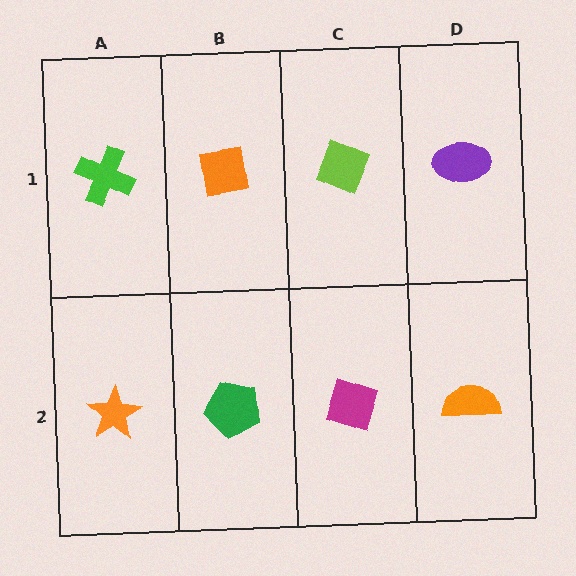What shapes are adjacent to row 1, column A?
An orange star (row 2, column A), an orange square (row 1, column B).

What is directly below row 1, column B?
A green pentagon.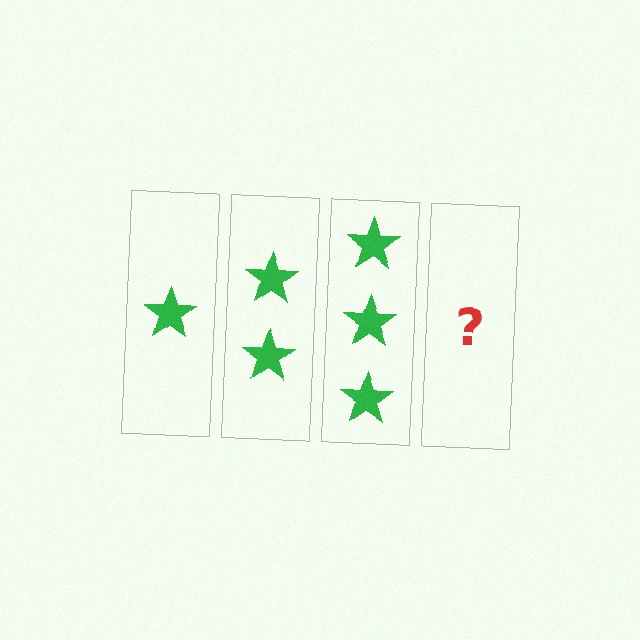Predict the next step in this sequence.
The next step is 4 stars.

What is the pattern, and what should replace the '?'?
The pattern is that each step adds one more star. The '?' should be 4 stars.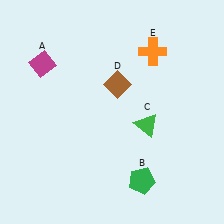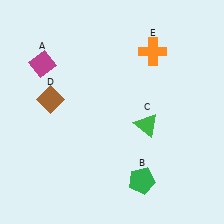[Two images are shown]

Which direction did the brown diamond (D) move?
The brown diamond (D) moved left.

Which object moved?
The brown diamond (D) moved left.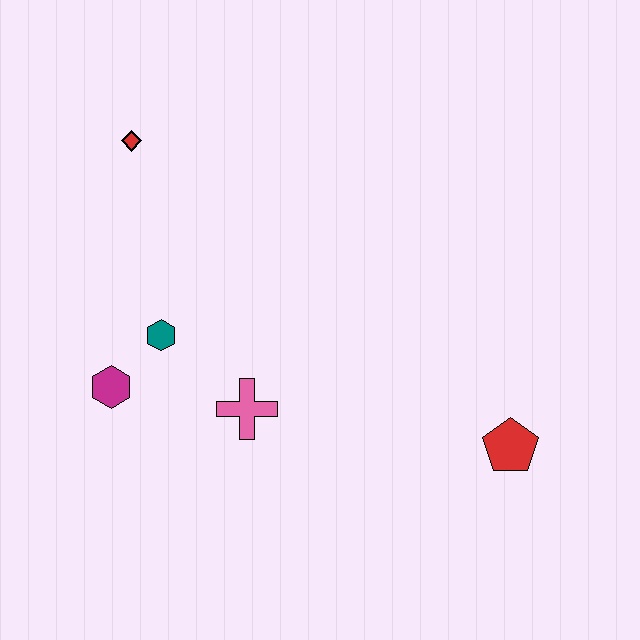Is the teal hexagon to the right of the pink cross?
No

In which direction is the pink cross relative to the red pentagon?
The pink cross is to the left of the red pentagon.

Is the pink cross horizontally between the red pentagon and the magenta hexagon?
Yes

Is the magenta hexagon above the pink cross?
Yes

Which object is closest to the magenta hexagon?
The teal hexagon is closest to the magenta hexagon.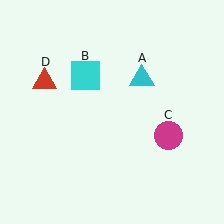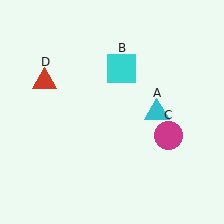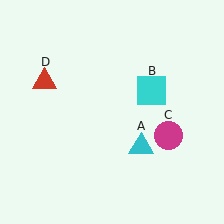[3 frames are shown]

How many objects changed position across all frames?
2 objects changed position: cyan triangle (object A), cyan square (object B).